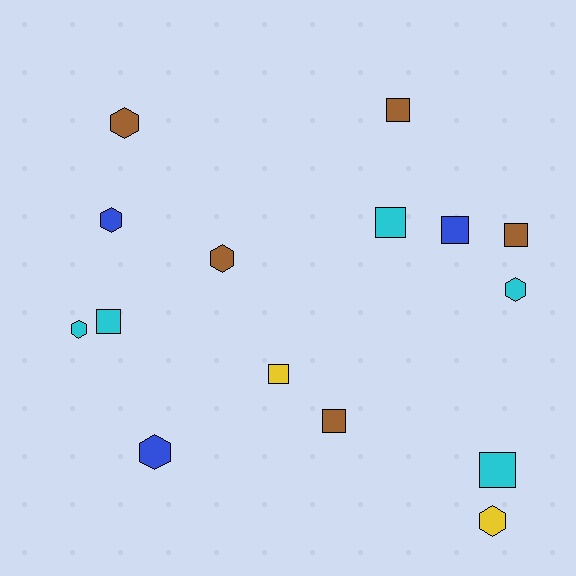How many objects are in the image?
There are 15 objects.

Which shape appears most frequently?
Square, with 8 objects.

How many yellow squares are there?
There is 1 yellow square.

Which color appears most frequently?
Brown, with 5 objects.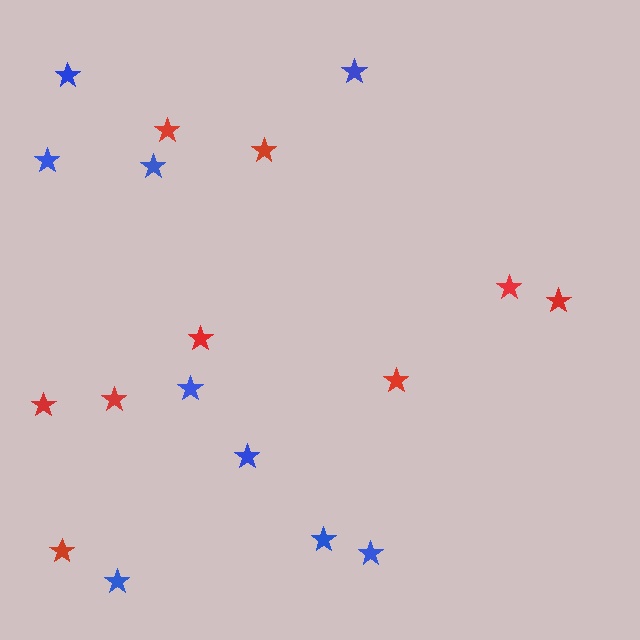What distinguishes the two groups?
There are 2 groups: one group of red stars (9) and one group of blue stars (9).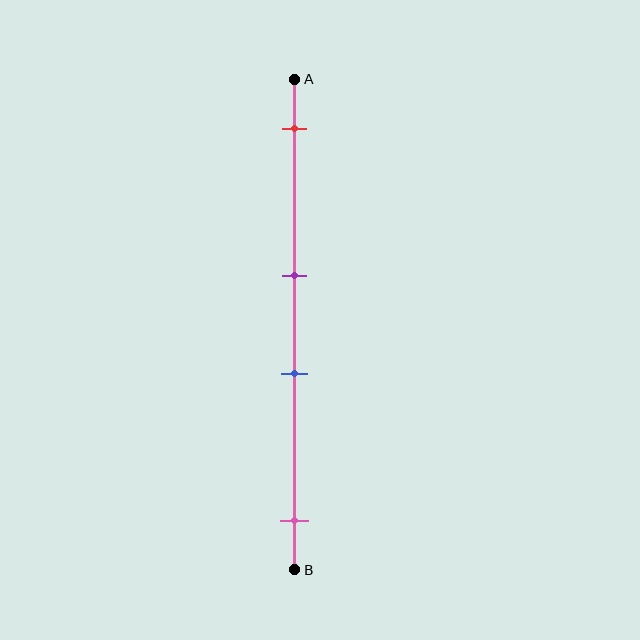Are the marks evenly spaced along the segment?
No, the marks are not evenly spaced.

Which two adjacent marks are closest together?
The purple and blue marks are the closest adjacent pair.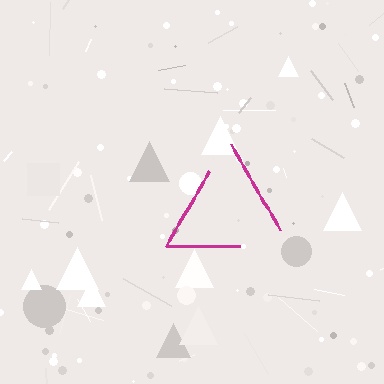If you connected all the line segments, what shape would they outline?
They would outline a triangle.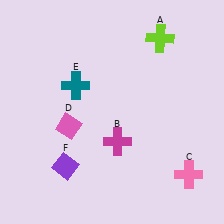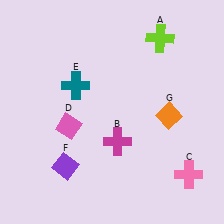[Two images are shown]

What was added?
An orange diamond (G) was added in Image 2.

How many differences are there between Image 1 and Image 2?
There is 1 difference between the two images.